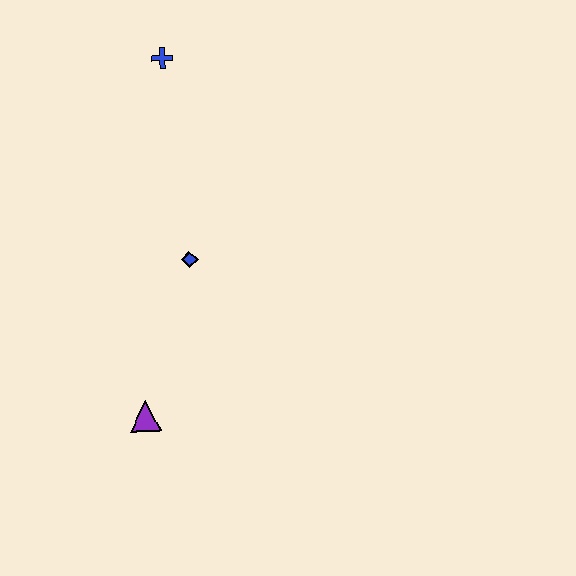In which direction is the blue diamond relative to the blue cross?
The blue diamond is below the blue cross.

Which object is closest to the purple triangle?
The blue diamond is closest to the purple triangle.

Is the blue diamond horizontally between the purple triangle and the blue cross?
No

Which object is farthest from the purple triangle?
The blue cross is farthest from the purple triangle.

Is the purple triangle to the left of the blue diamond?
Yes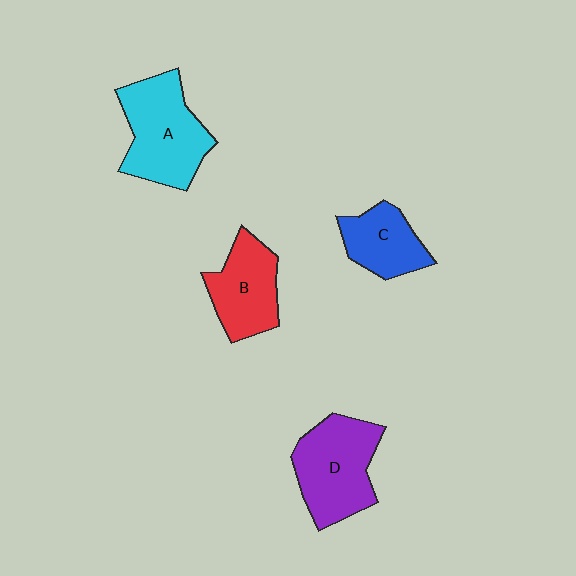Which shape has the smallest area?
Shape C (blue).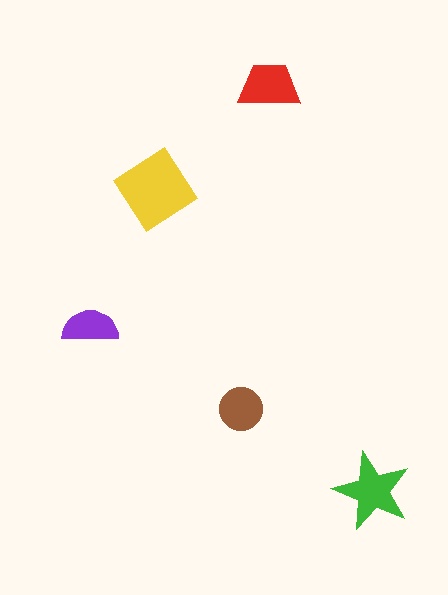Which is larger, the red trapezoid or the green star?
The green star.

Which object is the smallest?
The purple semicircle.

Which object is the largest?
The yellow diamond.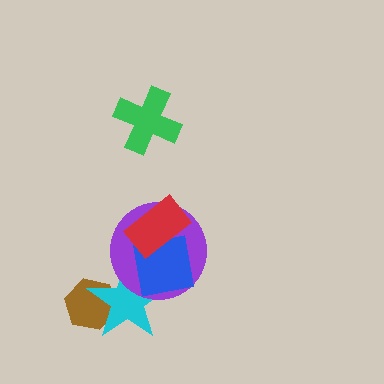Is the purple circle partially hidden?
Yes, it is partially covered by another shape.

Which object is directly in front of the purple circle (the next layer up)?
The blue square is directly in front of the purple circle.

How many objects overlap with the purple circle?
3 objects overlap with the purple circle.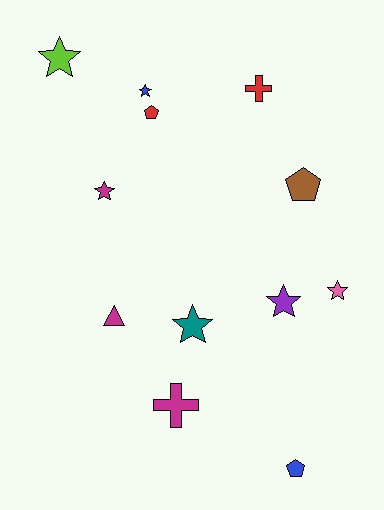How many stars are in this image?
There are 6 stars.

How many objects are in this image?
There are 12 objects.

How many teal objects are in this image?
There is 1 teal object.